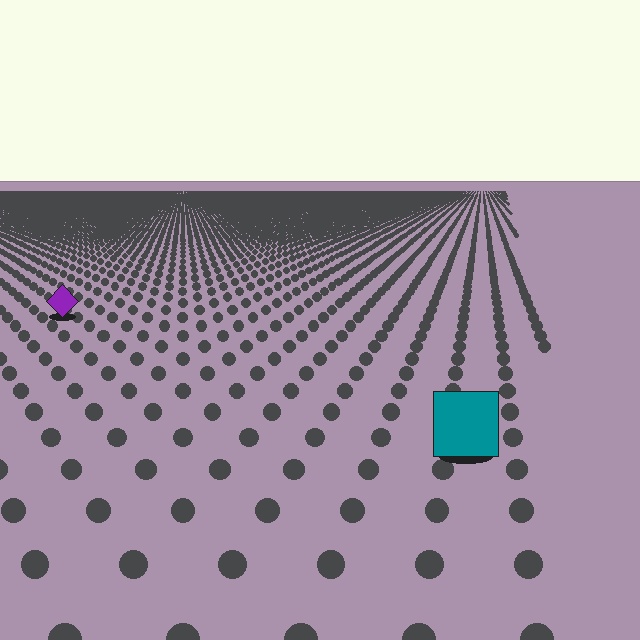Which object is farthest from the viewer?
The purple diamond is farthest from the viewer. It appears smaller and the ground texture around it is denser.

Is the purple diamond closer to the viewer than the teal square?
No. The teal square is closer — you can tell from the texture gradient: the ground texture is coarser near it.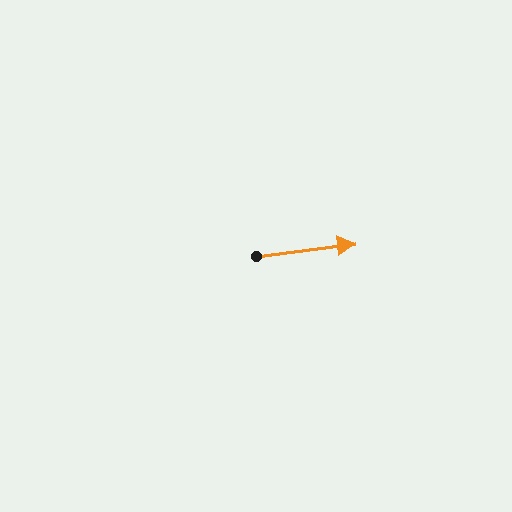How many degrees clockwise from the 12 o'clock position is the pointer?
Approximately 83 degrees.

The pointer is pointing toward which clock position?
Roughly 3 o'clock.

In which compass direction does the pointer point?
East.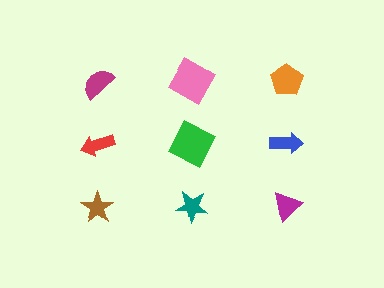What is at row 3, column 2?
A teal star.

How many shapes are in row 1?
3 shapes.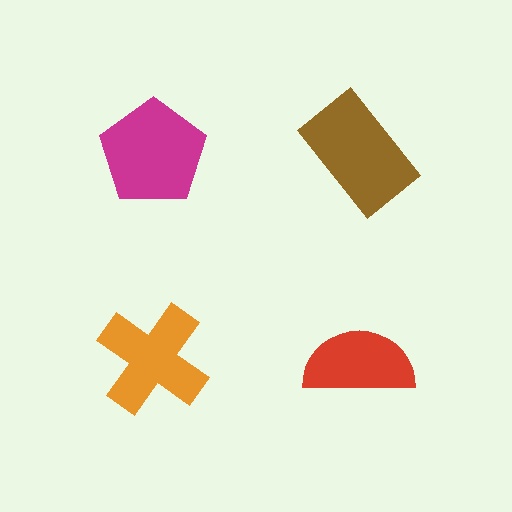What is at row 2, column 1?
An orange cross.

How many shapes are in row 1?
2 shapes.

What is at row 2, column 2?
A red semicircle.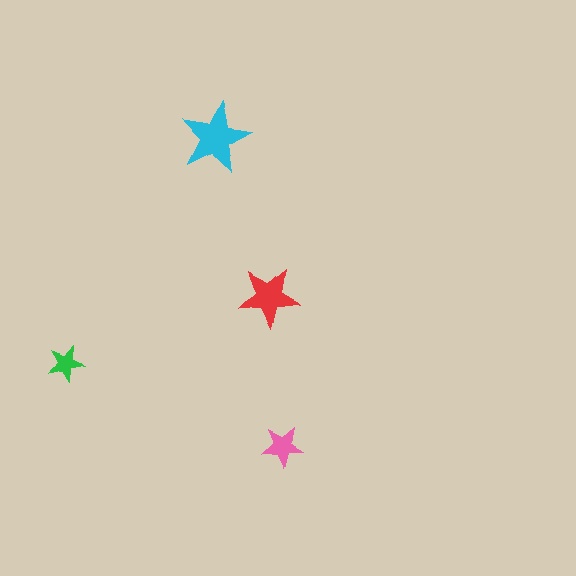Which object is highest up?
The cyan star is topmost.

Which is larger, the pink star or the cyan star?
The cyan one.